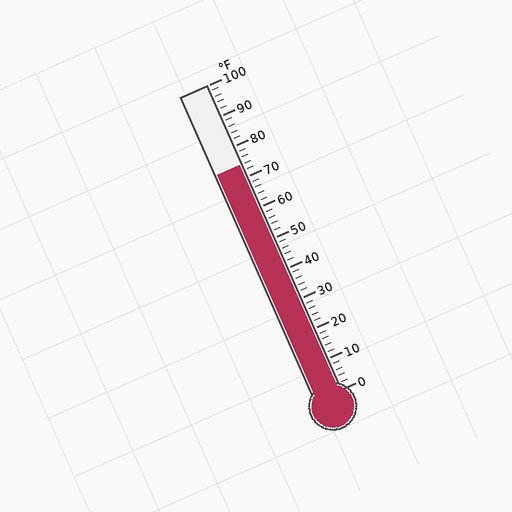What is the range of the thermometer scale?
The thermometer scale ranges from 0°F to 100°F.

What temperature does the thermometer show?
The thermometer shows approximately 74°F.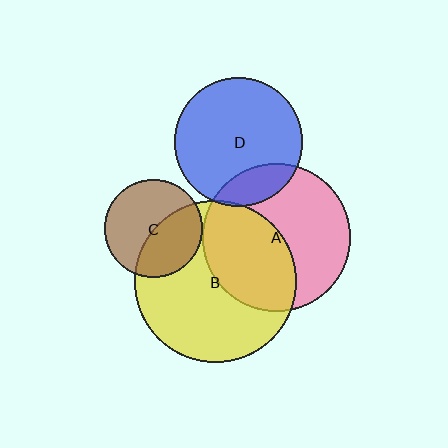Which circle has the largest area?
Circle B (yellow).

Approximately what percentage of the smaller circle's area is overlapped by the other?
Approximately 45%.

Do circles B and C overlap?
Yes.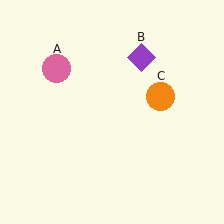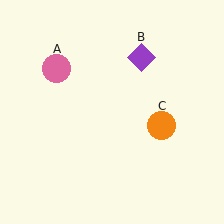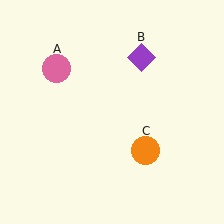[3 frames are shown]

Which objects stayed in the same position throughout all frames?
Pink circle (object A) and purple diamond (object B) remained stationary.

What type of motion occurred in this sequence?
The orange circle (object C) rotated clockwise around the center of the scene.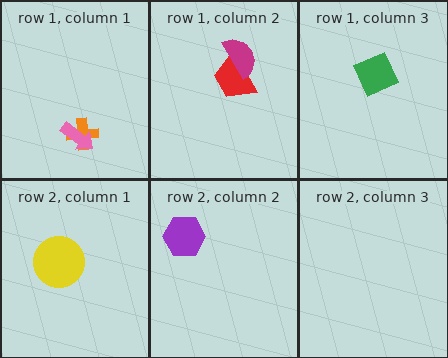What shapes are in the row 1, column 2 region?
The red trapezoid, the magenta semicircle.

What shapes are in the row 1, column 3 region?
The green diamond.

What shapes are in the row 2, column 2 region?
The purple hexagon.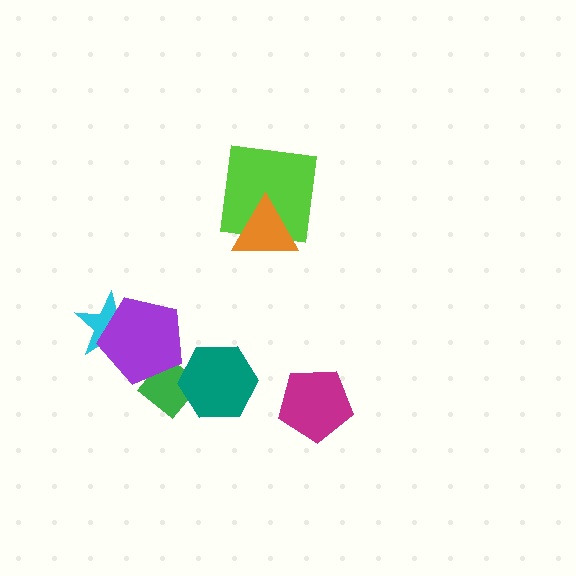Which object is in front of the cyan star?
The purple pentagon is in front of the cyan star.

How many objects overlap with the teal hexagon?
1 object overlaps with the teal hexagon.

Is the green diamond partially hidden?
Yes, it is partially covered by another shape.